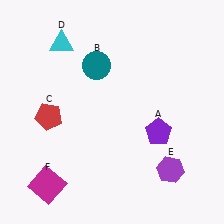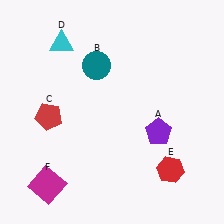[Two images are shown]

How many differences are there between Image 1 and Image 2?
There is 1 difference between the two images.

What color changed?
The hexagon (E) changed from purple in Image 1 to red in Image 2.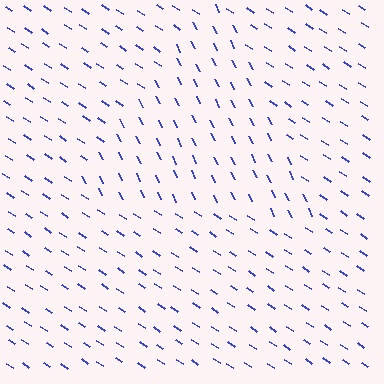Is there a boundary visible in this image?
Yes, there is a texture boundary formed by a change in line orientation.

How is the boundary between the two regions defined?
The boundary is defined purely by a change in line orientation (approximately 31 degrees difference). All lines are the same color and thickness.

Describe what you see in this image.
The image is filled with small blue line segments. A triangle region in the image has lines oriented differently from the surrounding lines, creating a visible texture boundary.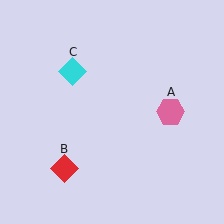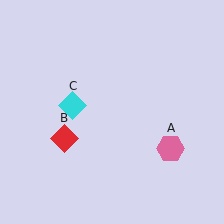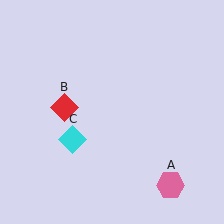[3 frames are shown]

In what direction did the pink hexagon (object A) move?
The pink hexagon (object A) moved down.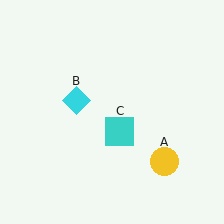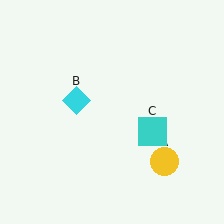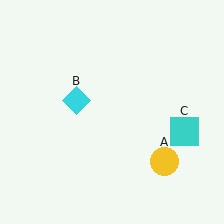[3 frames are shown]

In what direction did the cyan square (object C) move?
The cyan square (object C) moved right.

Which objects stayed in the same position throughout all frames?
Yellow circle (object A) and cyan diamond (object B) remained stationary.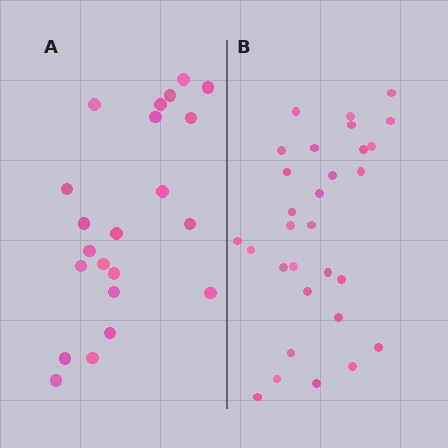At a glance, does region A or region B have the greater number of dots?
Region B (the right region) has more dots.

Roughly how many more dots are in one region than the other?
Region B has roughly 8 or so more dots than region A.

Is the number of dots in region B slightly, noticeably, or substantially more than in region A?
Region B has noticeably more, but not dramatically so. The ratio is roughly 1.4 to 1.